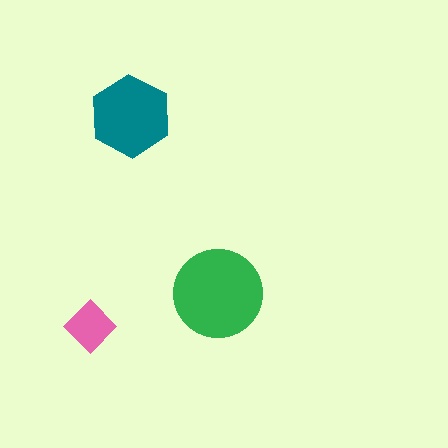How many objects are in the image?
There are 3 objects in the image.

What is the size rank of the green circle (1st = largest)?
1st.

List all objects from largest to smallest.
The green circle, the teal hexagon, the pink diamond.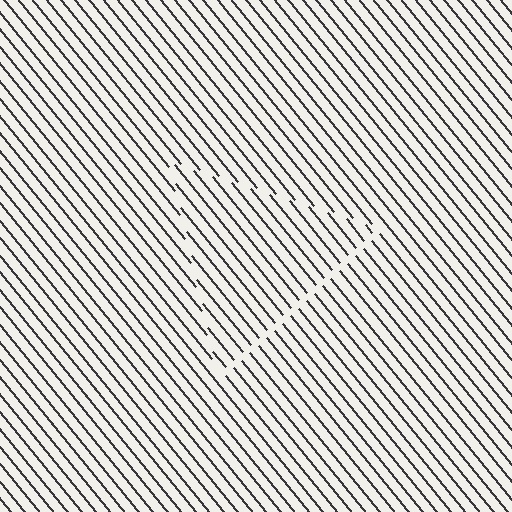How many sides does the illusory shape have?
3 sides — the line-ends trace a triangle.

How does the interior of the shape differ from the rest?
The interior of the shape contains the same grating, shifted by half a period — the contour is defined by the phase discontinuity where line-ends from the inner and outer gratings abut.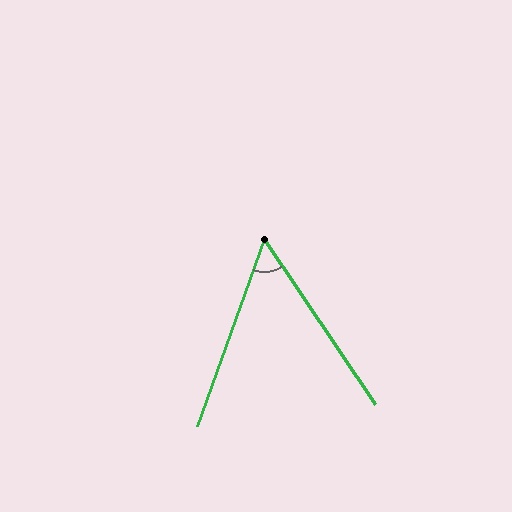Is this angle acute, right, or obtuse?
It is acute.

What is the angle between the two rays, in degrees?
Approximately 54 degrees.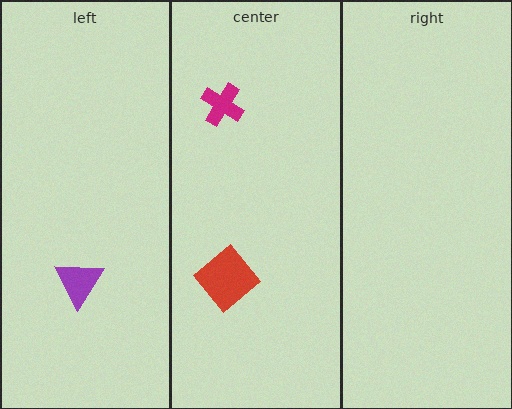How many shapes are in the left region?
1.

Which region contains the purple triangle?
The left region.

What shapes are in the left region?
The purple triangle.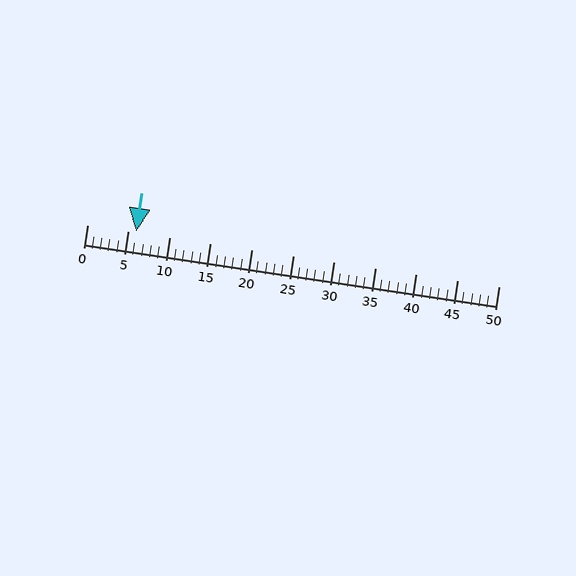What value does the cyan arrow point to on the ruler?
The cyan arrow points to approximately 6.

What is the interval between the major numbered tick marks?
The major tick marks are spaced 5 units apart.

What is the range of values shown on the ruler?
The ruler shows values from 0 to 50.